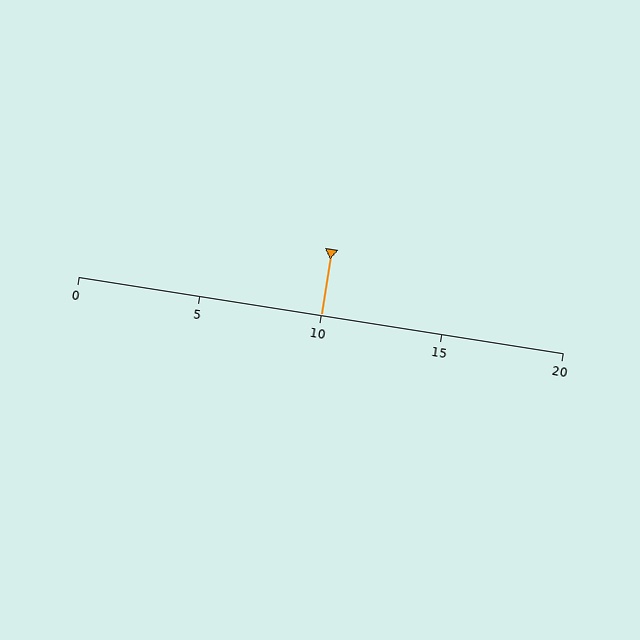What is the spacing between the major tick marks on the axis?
The major ticks are spaced 5 apart.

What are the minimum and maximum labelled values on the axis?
The axis runs from 0 to 20.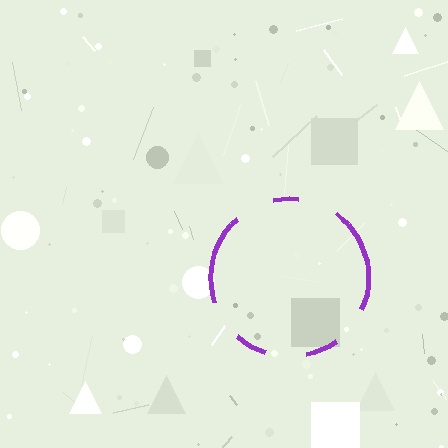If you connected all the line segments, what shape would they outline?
They would outline a circle.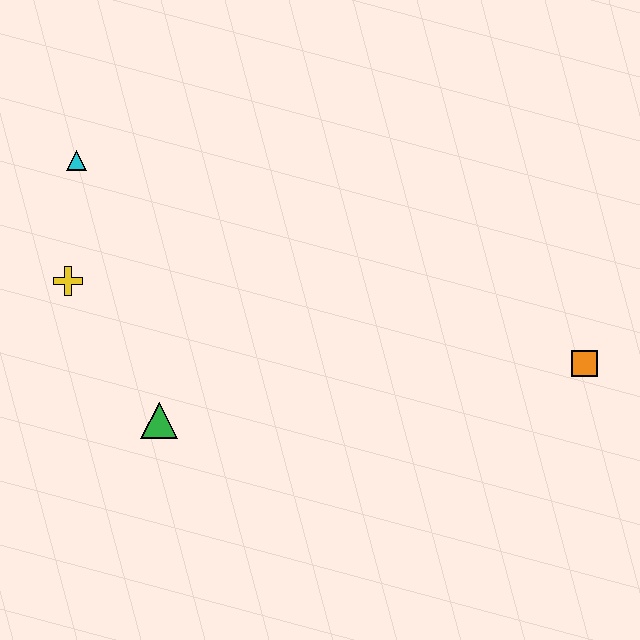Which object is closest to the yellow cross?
The cyan triangle is closest to the yellow cross.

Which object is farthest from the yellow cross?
The orange square is farthest from the yellow cross.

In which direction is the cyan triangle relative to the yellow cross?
The cyan triangle is above the yellow cross.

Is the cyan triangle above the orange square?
Yes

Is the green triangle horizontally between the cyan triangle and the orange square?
Yes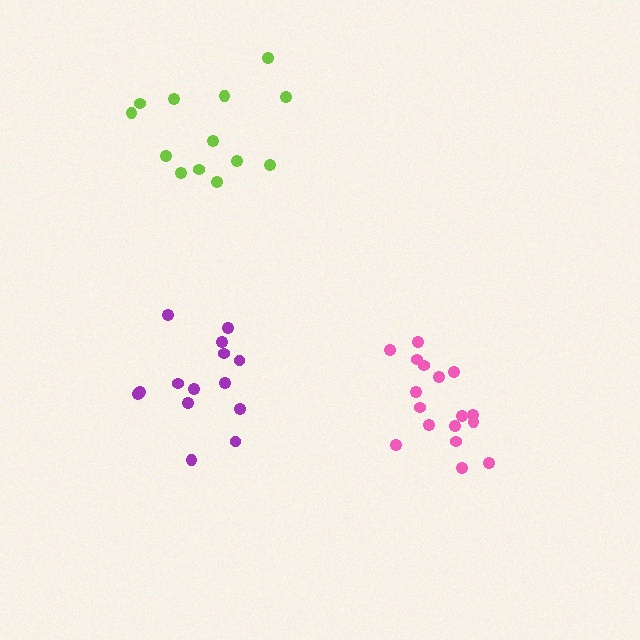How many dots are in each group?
Group 1: 13 dots, Group 2: 17 dots, Group 3: 14 dots (44 total).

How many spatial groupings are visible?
There are 3 spatial groupings.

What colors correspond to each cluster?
The clusters are colored: lime, pink, purple.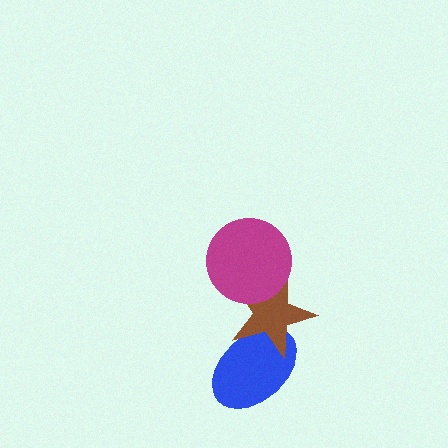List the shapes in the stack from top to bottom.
From top to bottom: the magenta circle, the brown star, the blue ellipse.